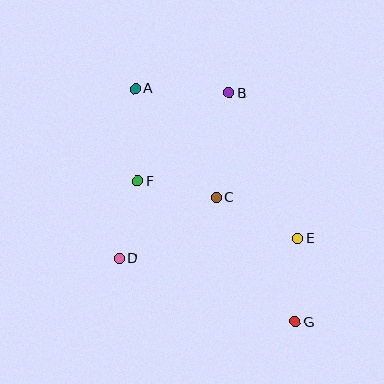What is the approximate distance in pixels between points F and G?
The distance between F and G is approximately 212 pixels.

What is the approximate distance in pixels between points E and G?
The distance between E and G is approximately 84 pixels.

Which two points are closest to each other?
Points D and F are closest to each other.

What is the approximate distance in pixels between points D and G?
The distance between D and G is approximately 188 pixels.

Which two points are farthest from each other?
Points A and G are farthest from each other.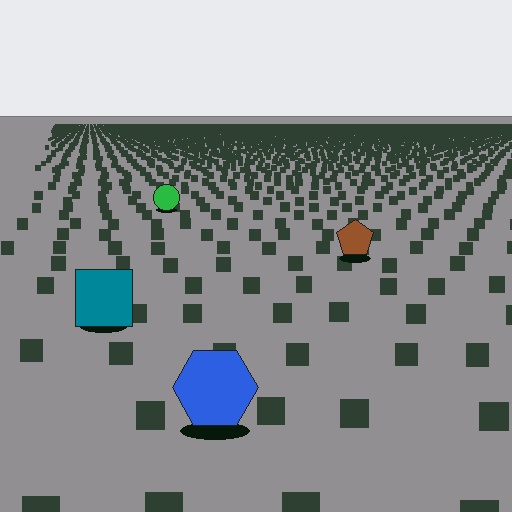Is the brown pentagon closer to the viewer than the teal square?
No. The teal square is closer — you can tell from the texture gradient: the ground texture is coarser near it.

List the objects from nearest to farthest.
From nearest to farthest: the blue hexagon, the teal square, the brown pentagon, the green circle.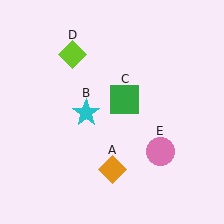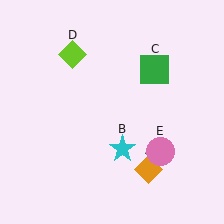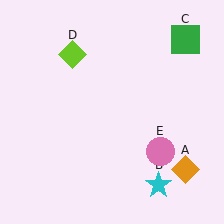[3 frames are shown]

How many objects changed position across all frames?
3 objects changed position: orange diamond (object A), cyan star (object B), green square (object C).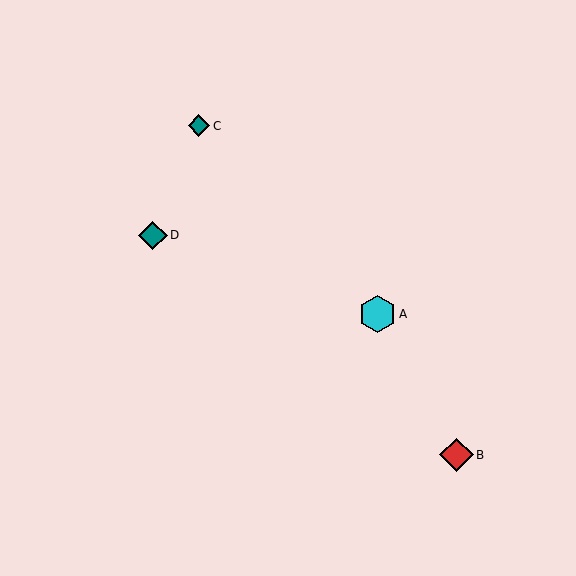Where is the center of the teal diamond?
The center of the teal diamond is at (153, 235).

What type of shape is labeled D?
Shape D is a teal diamond.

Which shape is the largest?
The cyan hexagon (labeled A) is the largest.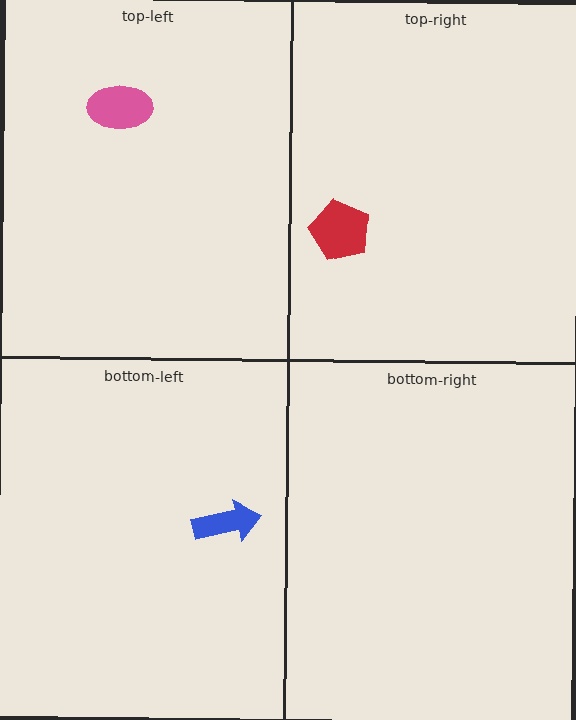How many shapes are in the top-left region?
1.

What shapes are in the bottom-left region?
The blue arrow.